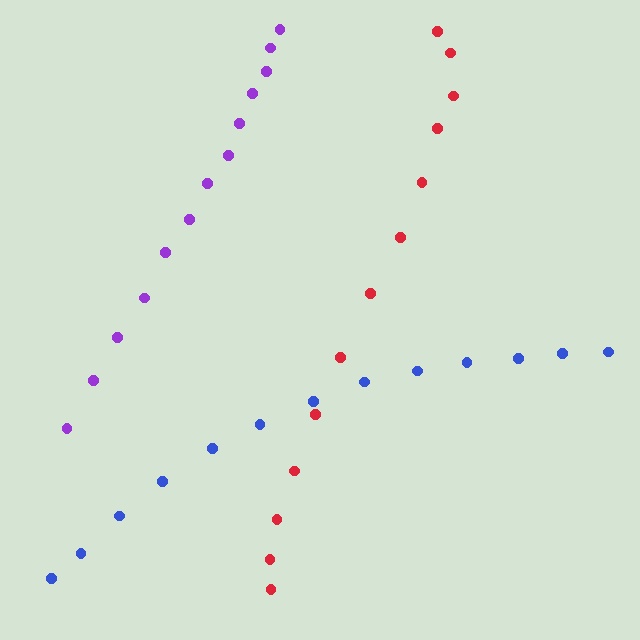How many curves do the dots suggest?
There are 3 distinct paths.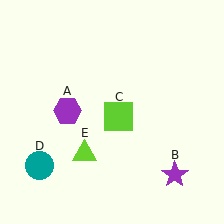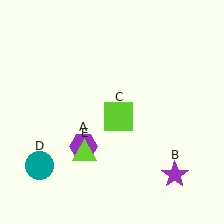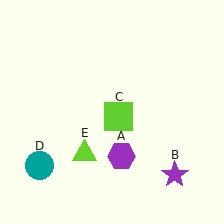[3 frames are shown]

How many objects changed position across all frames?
1 object changed position: purple hexagon (object A).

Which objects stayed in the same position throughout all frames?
Purple star (object B) and lime square (object C) and teal circle (object D) and lime triangle (object E) remained stationary.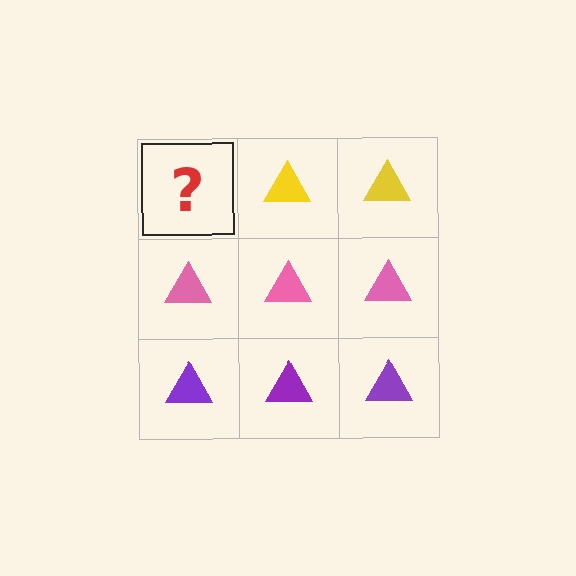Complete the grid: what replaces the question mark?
The question mark should be replaced with a yellow triangle.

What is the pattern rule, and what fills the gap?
The rule is that each row has a consistent color. The gap should be filled with a yellow triangle.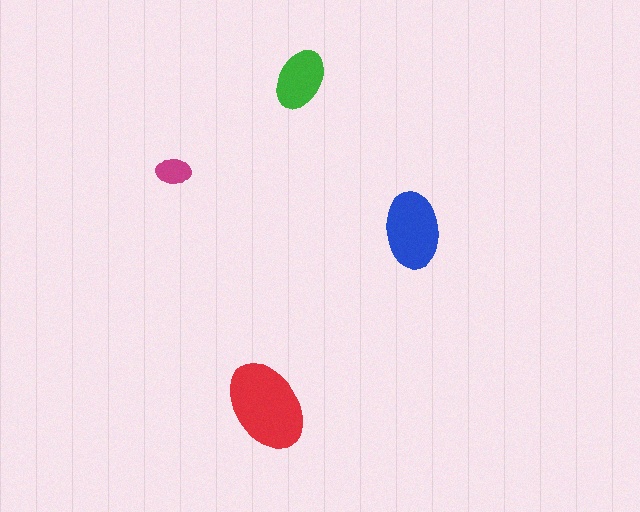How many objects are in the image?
There are 4 objects in the image.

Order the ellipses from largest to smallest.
the red one, the blue one, the green one, the magenta one.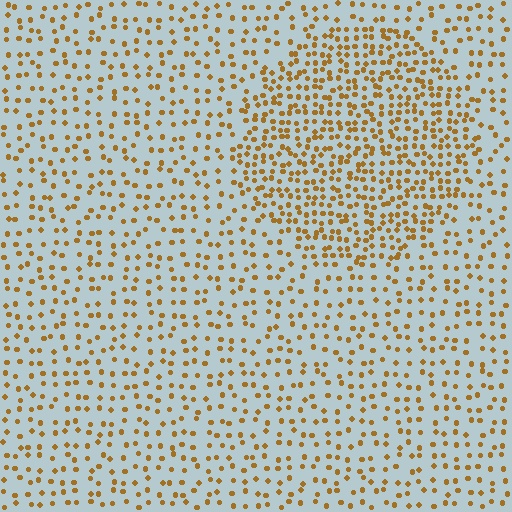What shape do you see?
I see a circle.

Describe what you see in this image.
The image contains small brown elements arranged at two different densities. A circle-shaped region is visible where the elements are more densely packed than the surrounding area.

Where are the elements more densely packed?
The elements are more densely packed inside the circle boundary.